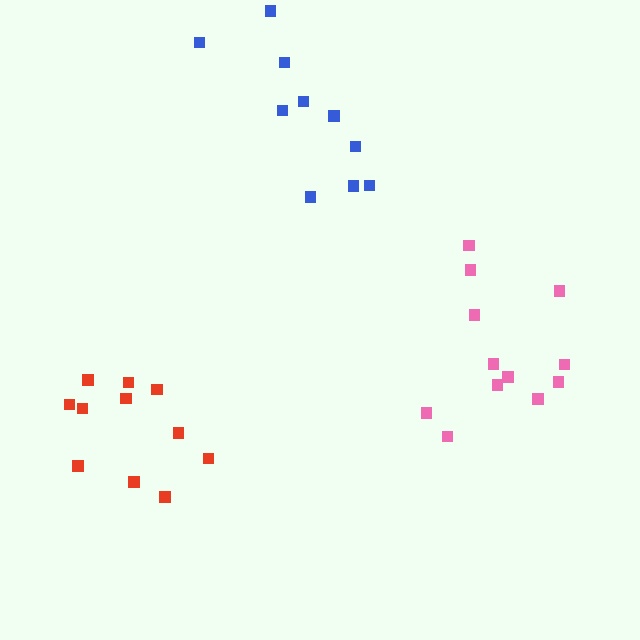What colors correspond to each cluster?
The clusters are colored: blue, red, pink.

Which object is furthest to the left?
The red cluster is leftmost.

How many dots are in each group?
Group 1: 10 dots, Group 2: 11 dots, Group 3: 12 dots (33 total).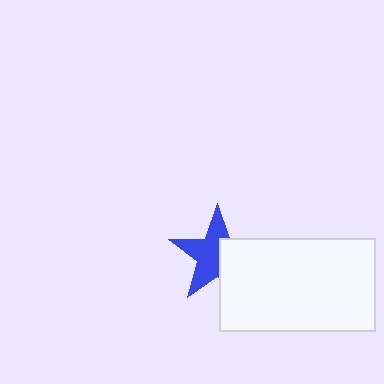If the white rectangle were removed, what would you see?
You would see the complete blue star.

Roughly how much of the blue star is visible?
About half of it is visible (roughly 59%).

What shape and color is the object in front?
The object in front is a white rectangle.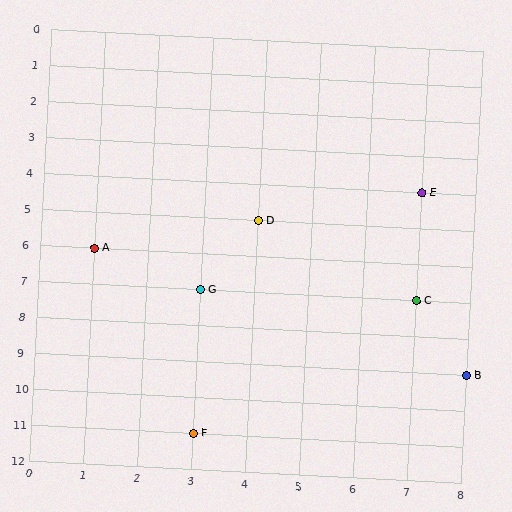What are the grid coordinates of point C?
Point C is at grid coordinates (7, 7).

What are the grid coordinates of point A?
Point A is at grid coordinates (1, 6).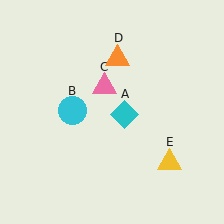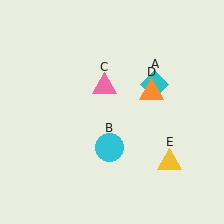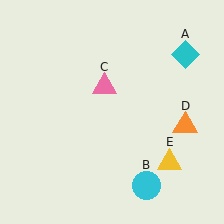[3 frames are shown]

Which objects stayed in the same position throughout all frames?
Pink triangle (object C) and yellow triangle (object E) remained stationary.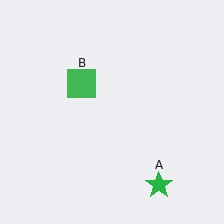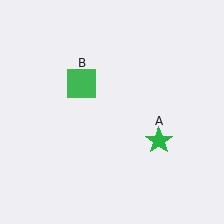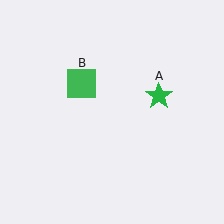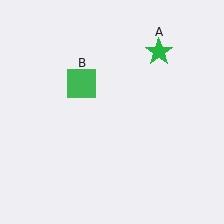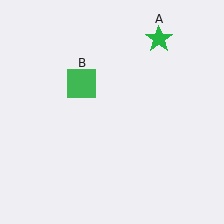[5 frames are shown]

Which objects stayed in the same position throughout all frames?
Green square (object B) remained stationary.